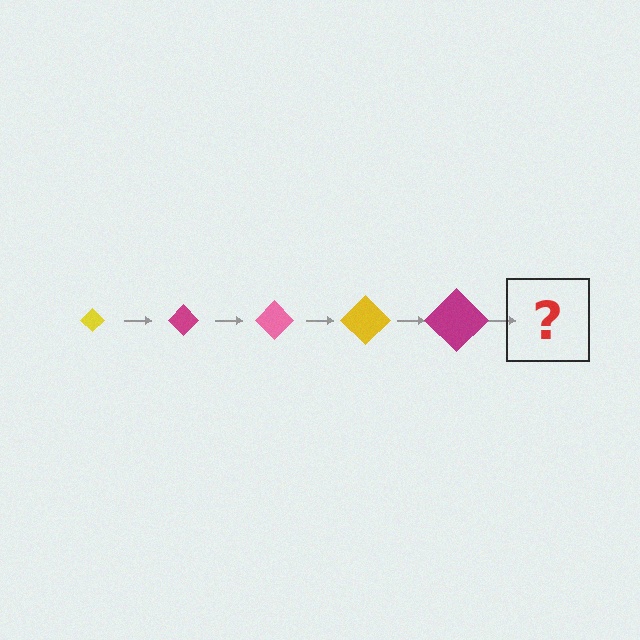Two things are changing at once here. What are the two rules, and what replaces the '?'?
The two rules are that the diamond grows larger each step and the color cycles through yellow, magenta, and pink. The '?' should be a pink diamond, larger than the previous one.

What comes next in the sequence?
The next element should be a pink diamond, larger than the previous one.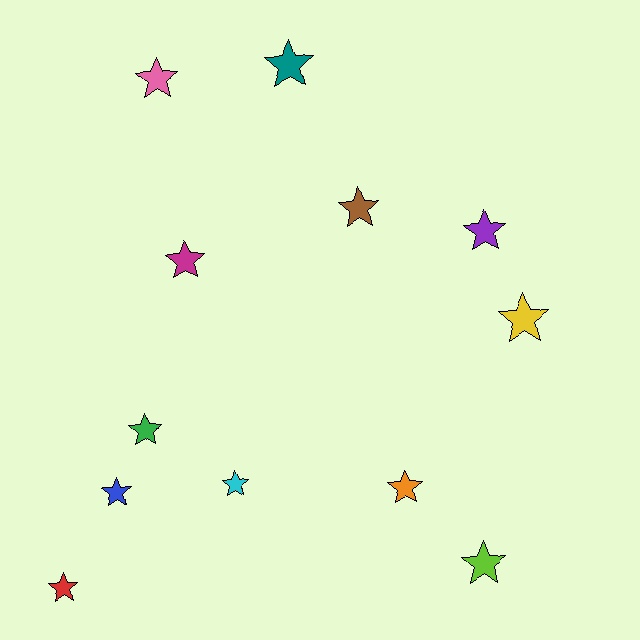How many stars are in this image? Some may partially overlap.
There are 12 stars.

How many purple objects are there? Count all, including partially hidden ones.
There is 1 purple object.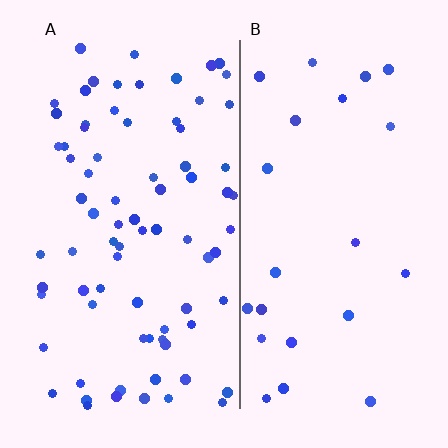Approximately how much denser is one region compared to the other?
Approximately 3.3× — region A over region B.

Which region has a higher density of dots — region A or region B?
A (the left).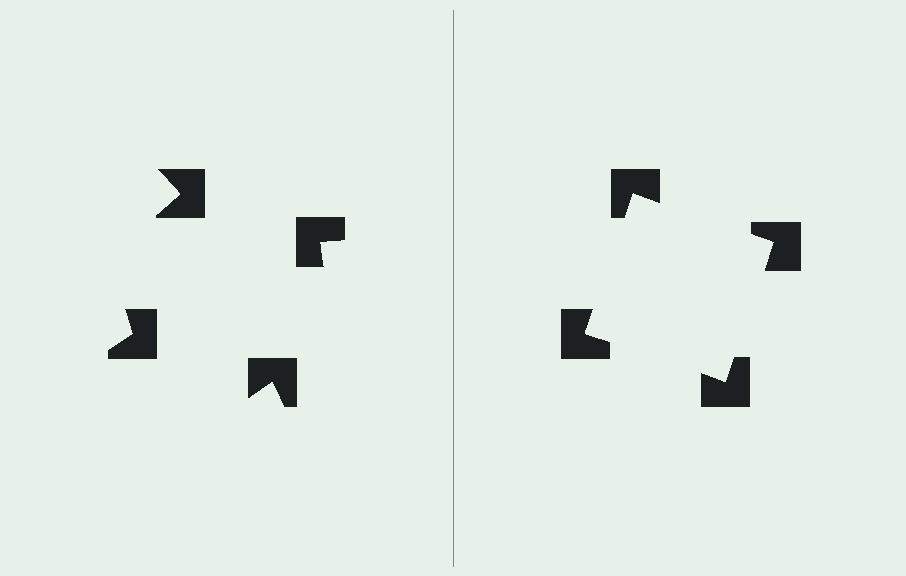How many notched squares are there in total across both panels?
8 — 4 on each side.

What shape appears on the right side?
An illusory square.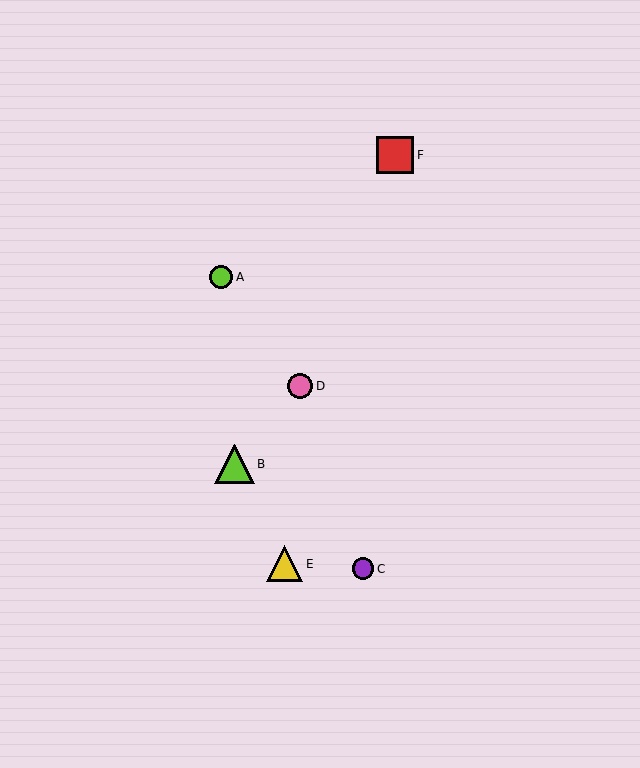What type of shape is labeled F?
Shape F is a red square.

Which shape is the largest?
The lime triangle (labeled B) is the largest.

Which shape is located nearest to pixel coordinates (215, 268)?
The lime circle (labeled A) at (221, 277) is nearest to that location.